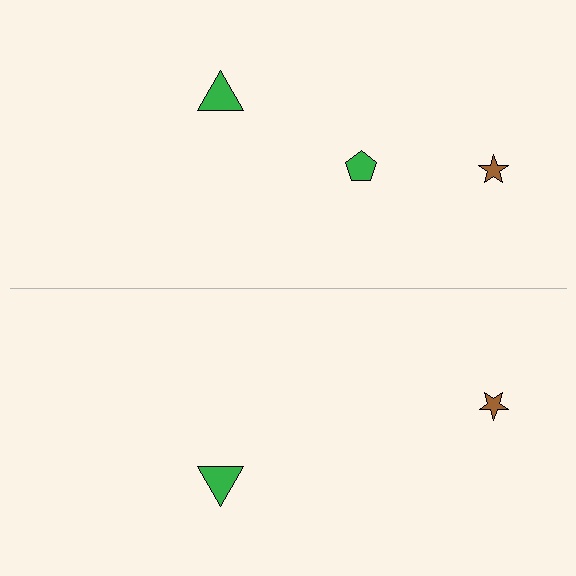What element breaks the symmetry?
A green pentagon is missing from the bottom side.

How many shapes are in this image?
There are 5 shapes in this image.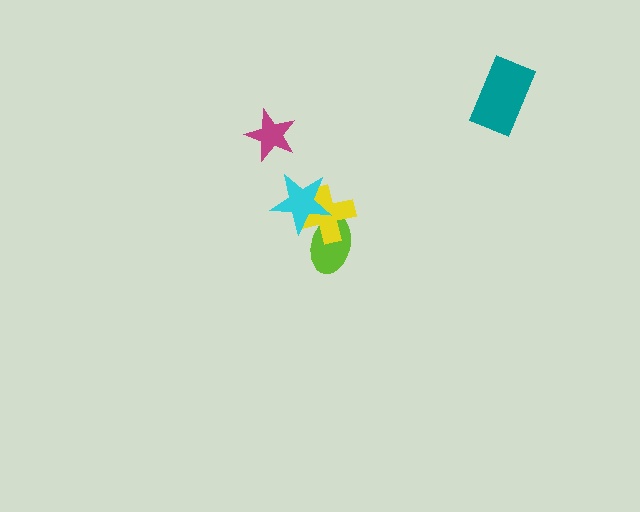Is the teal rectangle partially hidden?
No, no other shape covers it.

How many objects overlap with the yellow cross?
2 objects overlap with the yellow cross.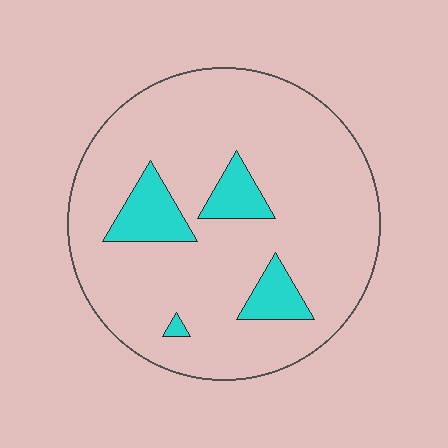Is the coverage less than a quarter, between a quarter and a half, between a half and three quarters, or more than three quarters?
Less than a quarter.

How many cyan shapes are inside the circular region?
4.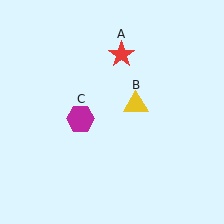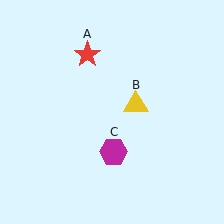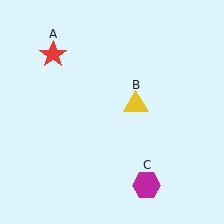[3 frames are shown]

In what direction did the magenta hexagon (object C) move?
The magenta hexagon (object C) moved down and to the right.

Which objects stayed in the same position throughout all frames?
Yellow triangle (object B) remained stationary.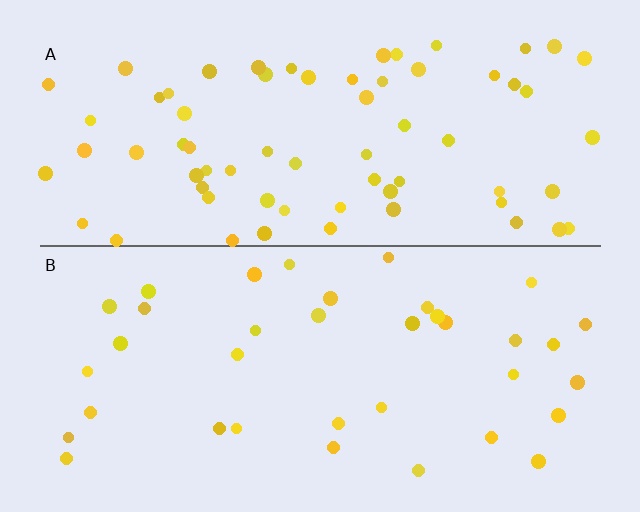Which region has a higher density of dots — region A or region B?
A (the top).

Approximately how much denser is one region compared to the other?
Approximately 1.9× — region A over region B.